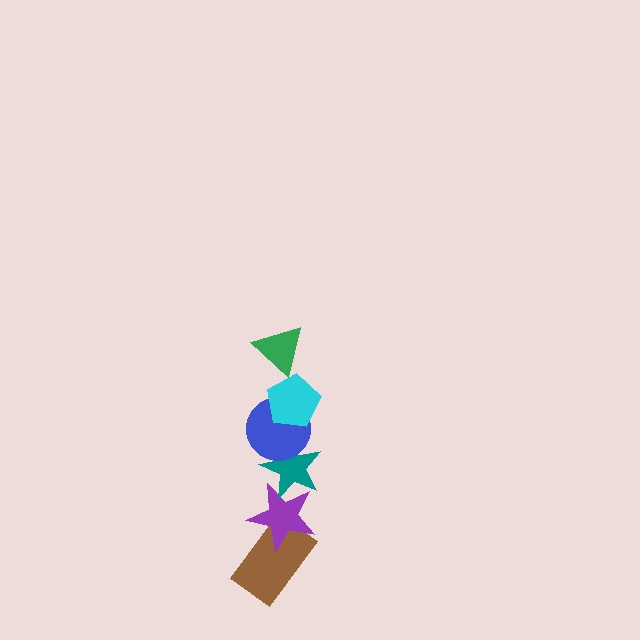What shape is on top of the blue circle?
The cyan pentagon is on top of the blue circle.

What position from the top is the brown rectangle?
The brown rectangle is 6th from the top.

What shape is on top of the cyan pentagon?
The green triangle is on top of the cyan pentagon.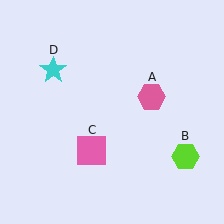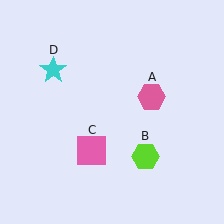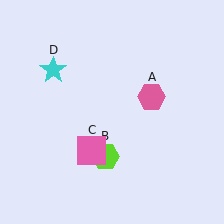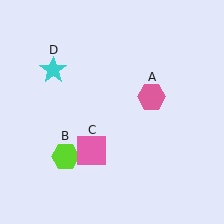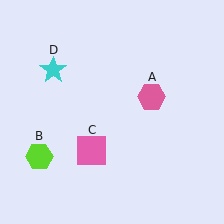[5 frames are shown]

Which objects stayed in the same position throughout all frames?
Pink hexagon (object A) and pink square (object C) and cyan star (object D) remained stationary.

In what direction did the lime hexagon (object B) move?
The lime hexagon (object B) moved left.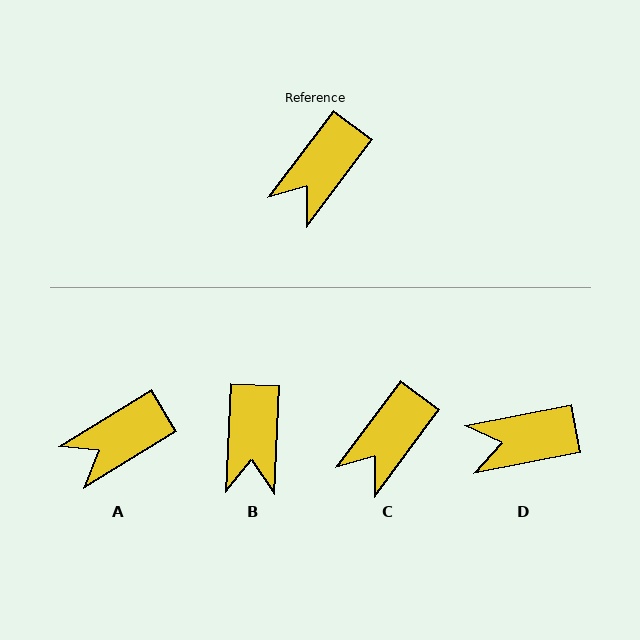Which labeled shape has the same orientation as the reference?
C.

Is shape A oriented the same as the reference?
No, it is off by about 22 degrees.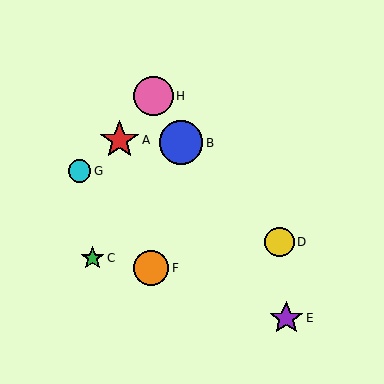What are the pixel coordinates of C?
Object C is at (93, 258).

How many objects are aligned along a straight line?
3 objects (B, E, H) are aligned along a straight line.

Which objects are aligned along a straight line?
Objects B, E, H are aligned along a straight line.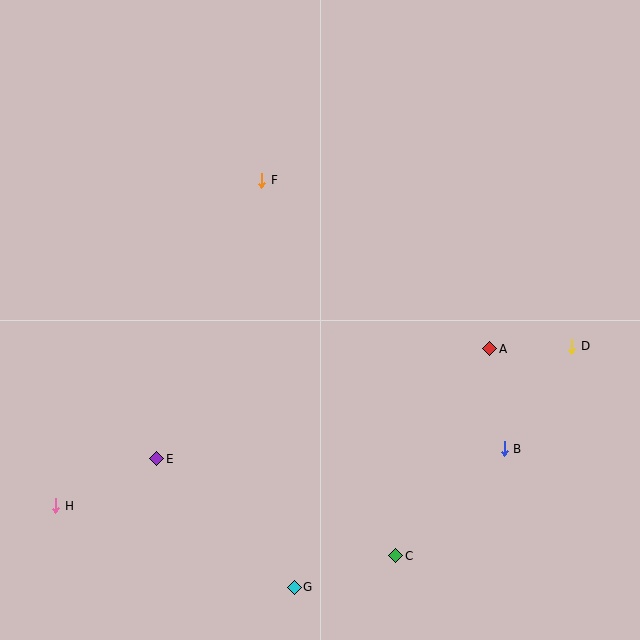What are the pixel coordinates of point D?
Point D is at (572, 346).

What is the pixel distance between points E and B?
The distance between E and B is 348 pixels.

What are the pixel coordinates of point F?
Point F is at (262, 180).